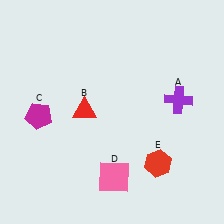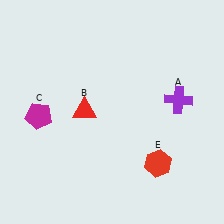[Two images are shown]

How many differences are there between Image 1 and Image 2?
There is 1 difference between the two images.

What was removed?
The pink square (D) was removed in Image 2.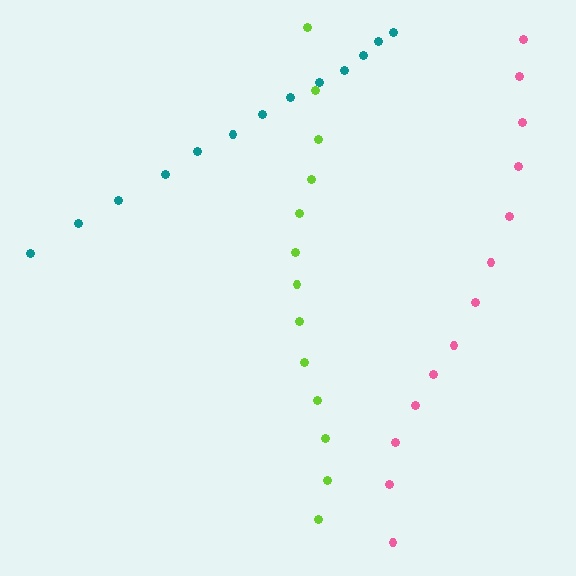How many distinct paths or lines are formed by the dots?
There are 3 distinct paths.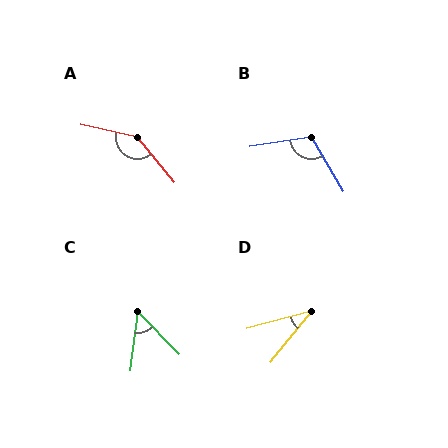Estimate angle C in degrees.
Approximately 52 degrees.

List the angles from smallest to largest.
D (36°), C (52°), B (112°), A (141°).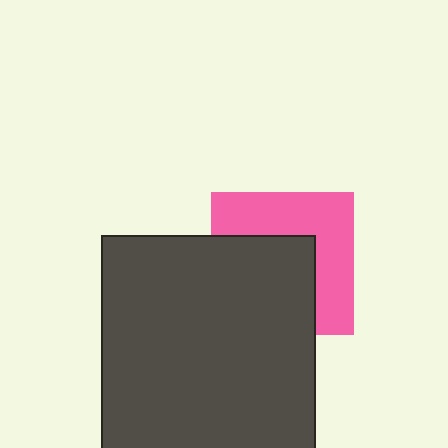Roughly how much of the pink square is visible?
About half of it is visible (roughly 49%).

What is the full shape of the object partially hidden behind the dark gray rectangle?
The partially hidden object is a pink square.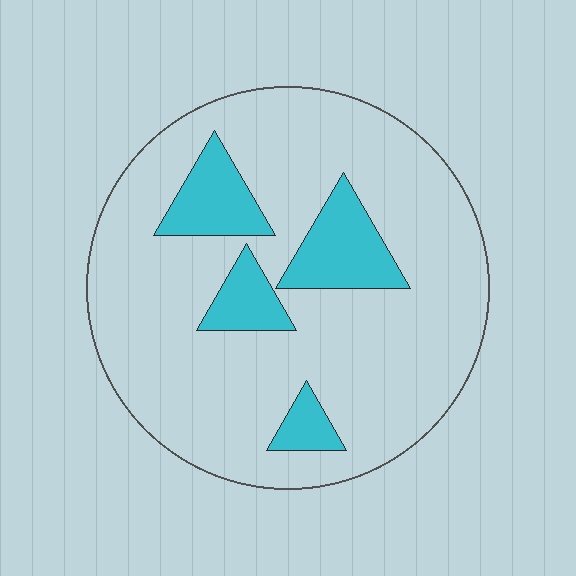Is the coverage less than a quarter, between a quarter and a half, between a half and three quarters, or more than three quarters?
Less than a quarter.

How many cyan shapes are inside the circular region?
4.